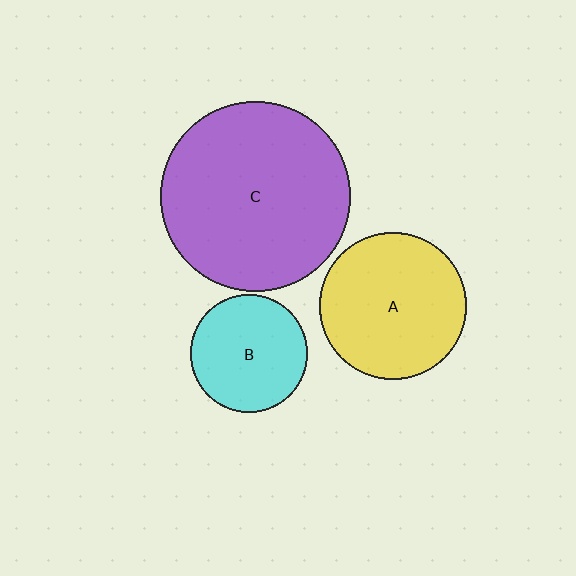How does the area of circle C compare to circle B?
Approximately 2.6 times.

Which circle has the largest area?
Circle C (purple).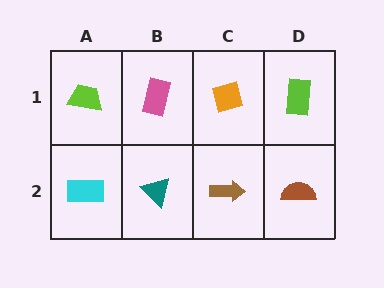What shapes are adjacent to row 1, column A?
A cyan rectangle (row 2, column A), a pink rectangle (row 1, column B).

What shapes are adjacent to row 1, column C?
A brown arrow (row 2, column C), a pink rectangle (row 1, column B), a lime rectangle (row 1, column D).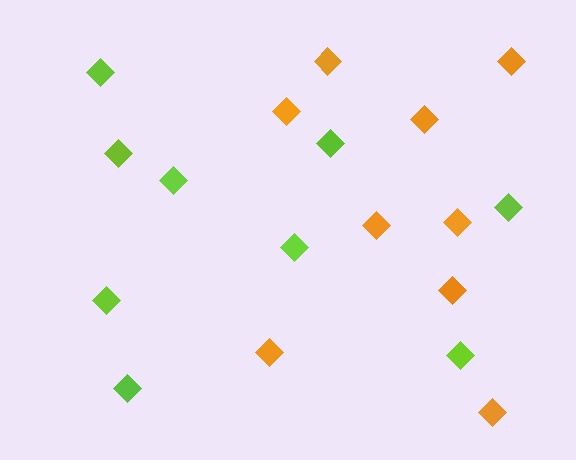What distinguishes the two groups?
There are 2 groups: one group of orange diamonds (9) and one group of lime diamonds (9).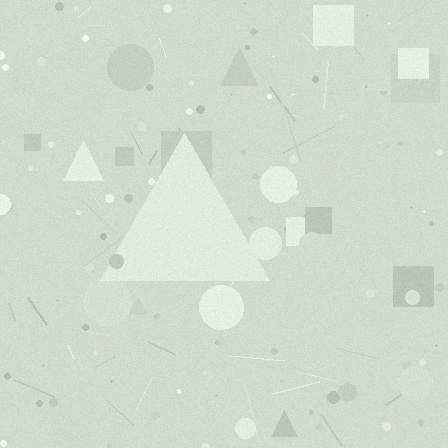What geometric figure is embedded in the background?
A triangle is embedded in the background.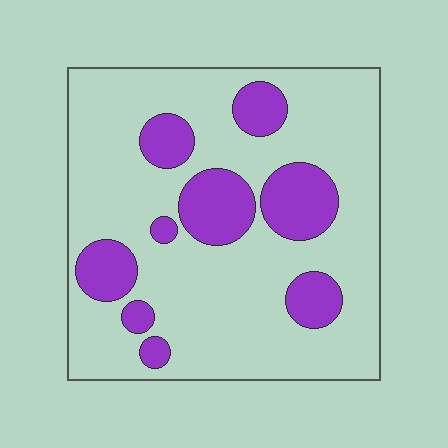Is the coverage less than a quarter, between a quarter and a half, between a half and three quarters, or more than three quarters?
Less than a quarter.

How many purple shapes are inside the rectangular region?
9.